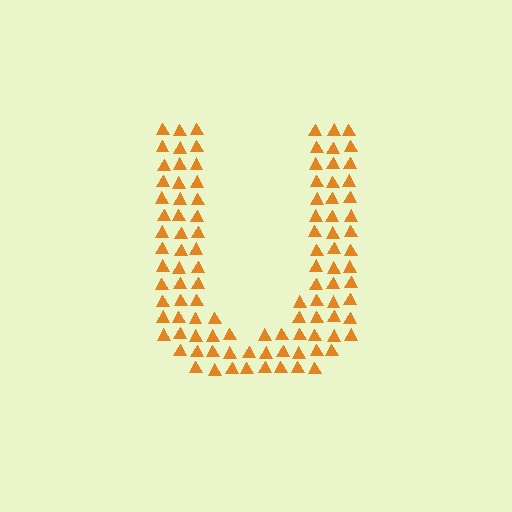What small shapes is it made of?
It is made of small triangles.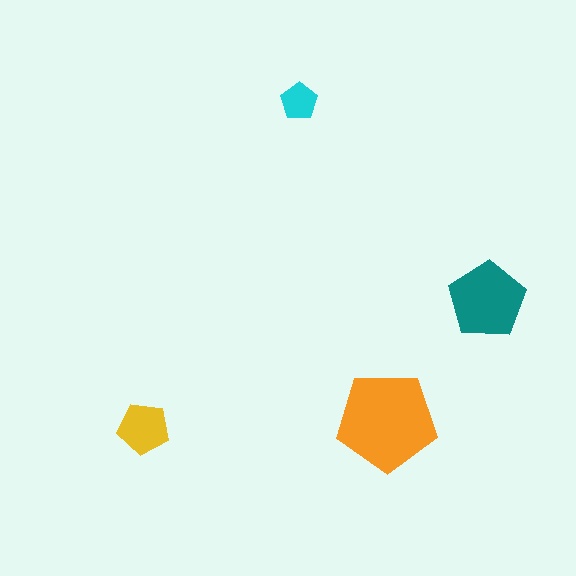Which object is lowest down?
The yellow pentagon is bottommost.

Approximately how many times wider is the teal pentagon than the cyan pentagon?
About 2 times wider.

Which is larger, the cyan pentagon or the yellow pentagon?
The yellow one.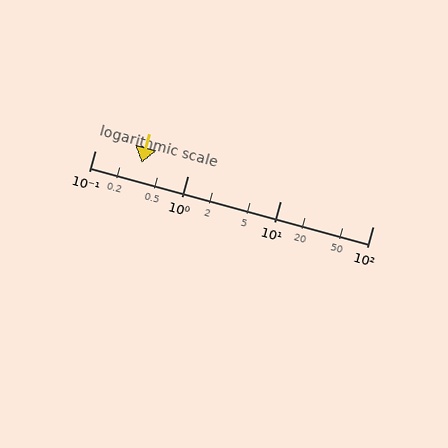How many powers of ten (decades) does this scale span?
The scale spans 3 decades, from 0.1 to 100.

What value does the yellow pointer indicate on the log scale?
The pointer indicates approximately 0.32.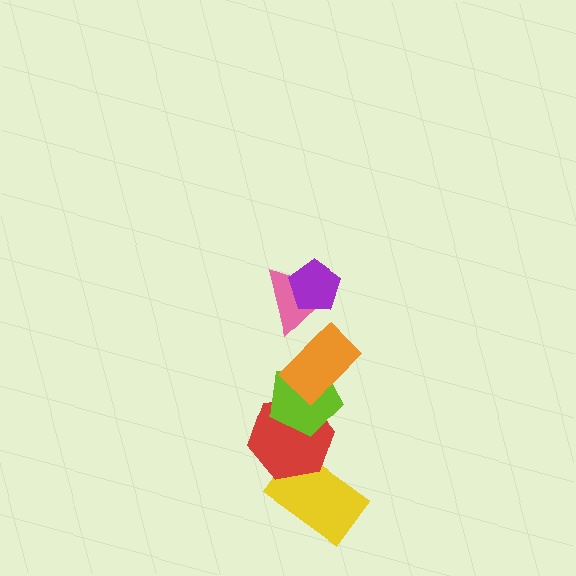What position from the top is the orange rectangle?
The orange rectangle is 3rd from the top.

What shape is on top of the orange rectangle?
The pink triangle is on top of the orange rectangle.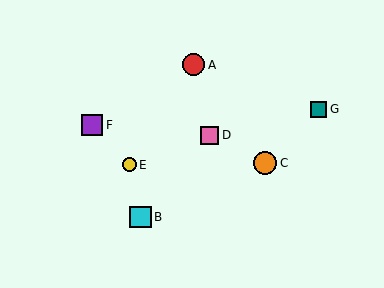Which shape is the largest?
The orange circle (labeled C) is the largest.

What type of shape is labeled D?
Shape D is a pink square.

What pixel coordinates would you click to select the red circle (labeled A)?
Click at (194, 65) to select the red circle A.